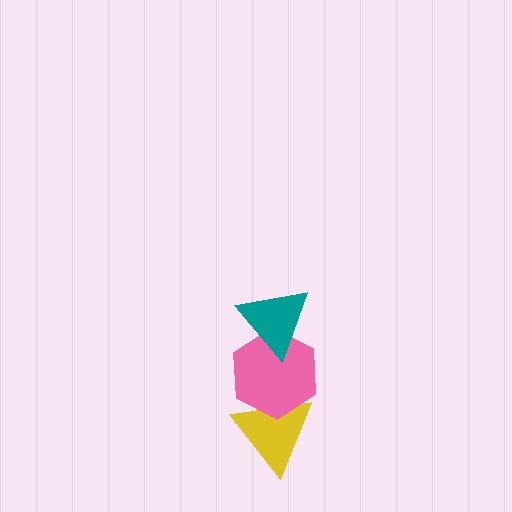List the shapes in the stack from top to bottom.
From top to bottom: the teal triangle, the pink hexagon, the yellow triangle.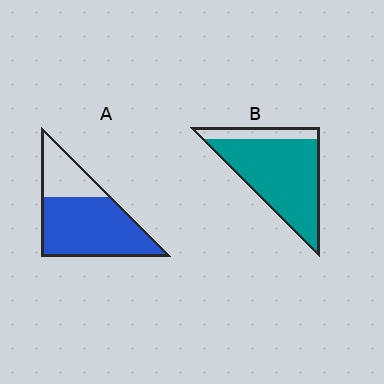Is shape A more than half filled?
Yes.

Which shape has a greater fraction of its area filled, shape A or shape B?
Shape B.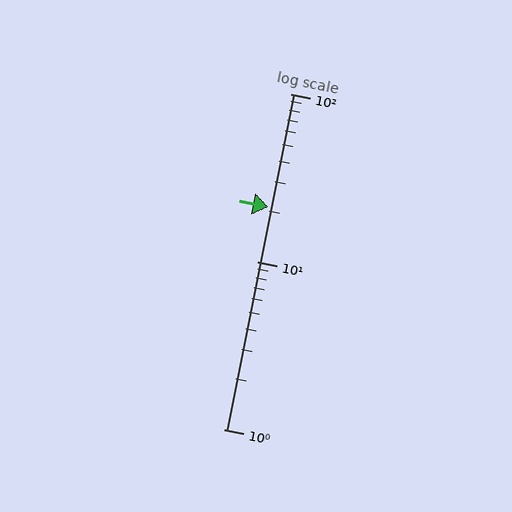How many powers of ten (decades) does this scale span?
The scale spans 2 decades, from 1 to 100.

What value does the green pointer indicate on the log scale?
The pointer indicates approximately 21.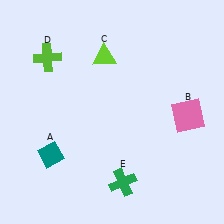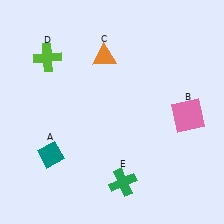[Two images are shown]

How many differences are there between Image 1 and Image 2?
There is 1 difference between the two images.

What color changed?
The triangle (C) changed from lime in Image 1 to orange in Image 2.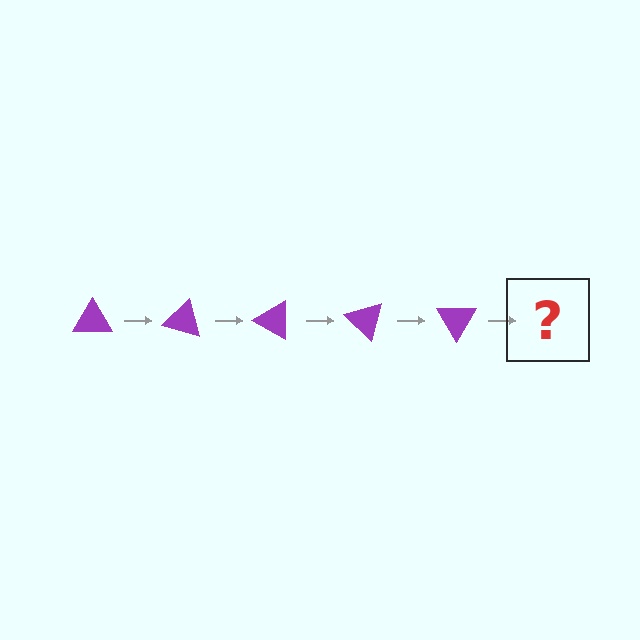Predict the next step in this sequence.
The next step is a purple triangle rotated 75 degrees.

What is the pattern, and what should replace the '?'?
The pattern is that the triangle rotates 15 degrees each step. The '?' should be a purple triangle rotated 75 degrees.